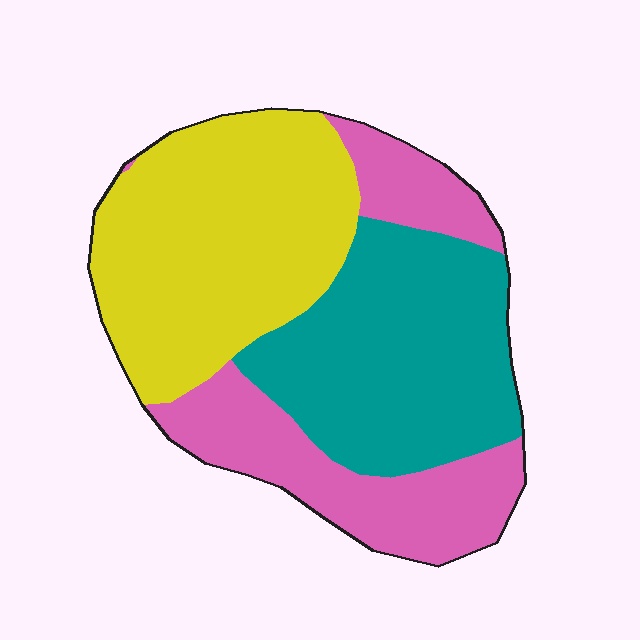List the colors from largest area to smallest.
From largest to smallest: yellow, teal, pink.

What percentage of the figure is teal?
Teal takes up between a quarter and a half of the figure.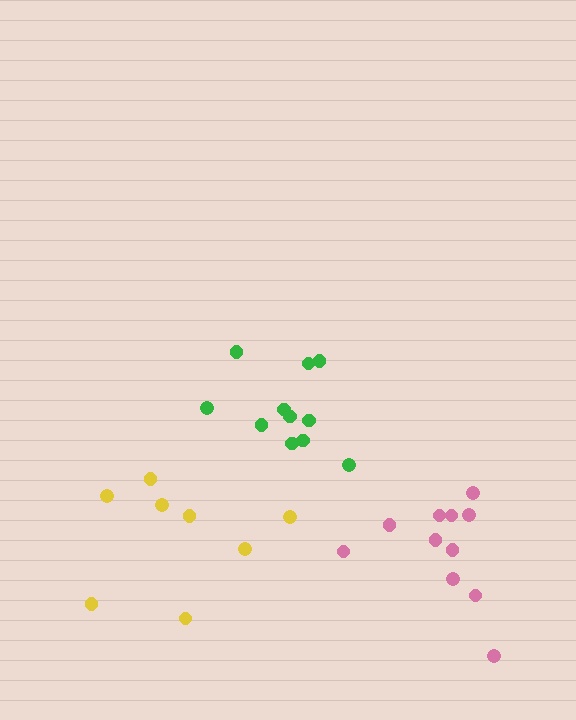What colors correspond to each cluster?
The clusters are colored: pink, green, yellow.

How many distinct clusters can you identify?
There are 3 distinct clusters.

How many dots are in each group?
Group 1: 11 dots, Group 2: 11 dots, Group 3: 8 dots (30 total).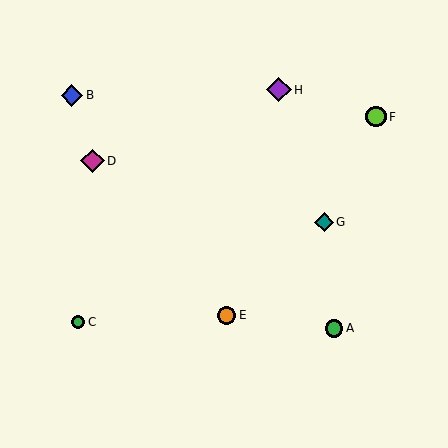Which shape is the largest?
The purple diamond (labeled H) is the largest.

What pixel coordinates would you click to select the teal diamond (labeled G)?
Click at (324, 222) to select the teal diamond G.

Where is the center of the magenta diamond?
The center of the magenta diamond is at (92, 161).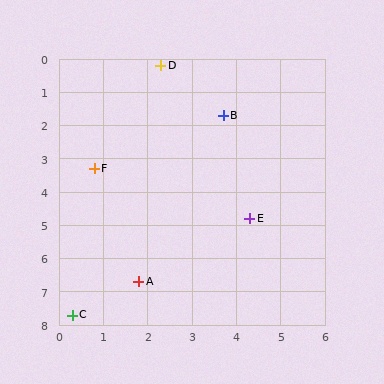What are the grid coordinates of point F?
Point F is at approximately (0.8, 3.3).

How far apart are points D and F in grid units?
Points D and F are about 3.4 grid units apart.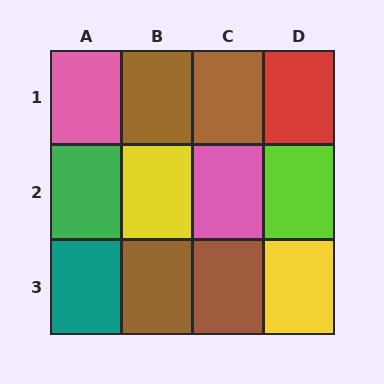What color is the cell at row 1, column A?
Pink.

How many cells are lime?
1 cell is lime.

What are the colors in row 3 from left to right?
Teal, brown, brown, yellow.